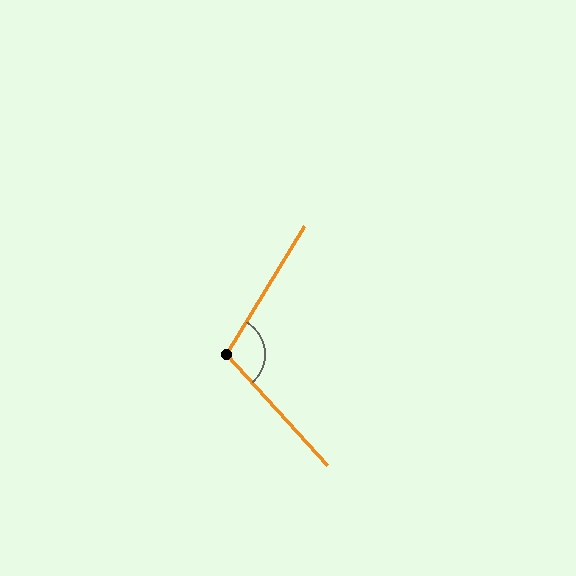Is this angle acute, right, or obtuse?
It is obtuse.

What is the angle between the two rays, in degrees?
Approximately 107 degrees.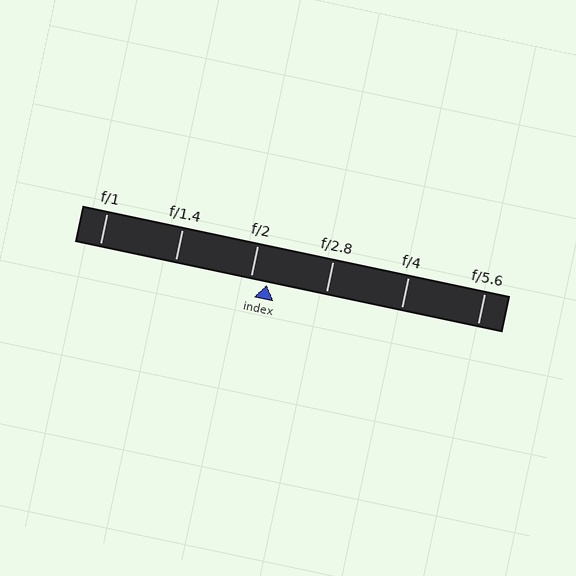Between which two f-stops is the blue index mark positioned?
The index mark is between f/2 and f/2.8.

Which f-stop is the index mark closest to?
The index mark is closest to f/2.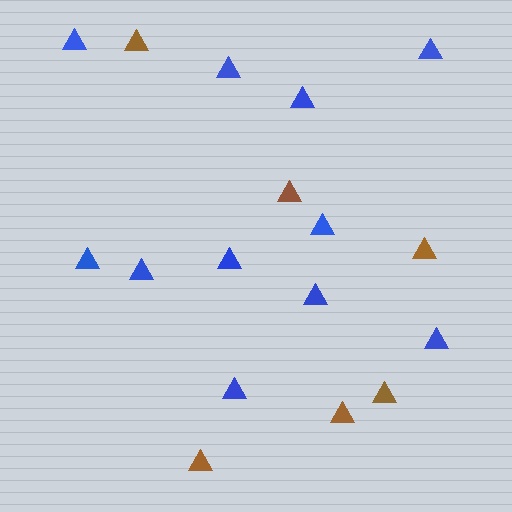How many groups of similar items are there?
There are 2 groups: one group of brown triangles (6) and one group of blue triangles (11).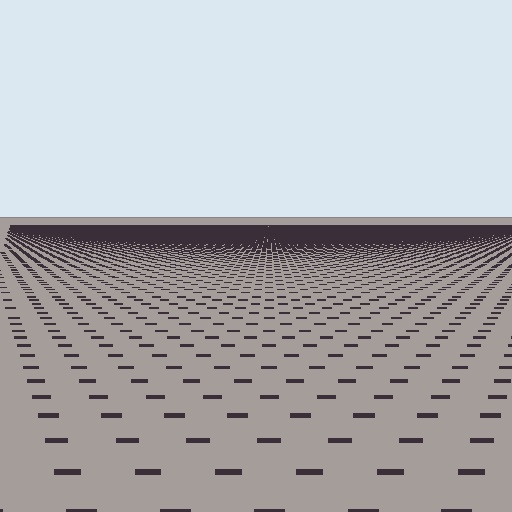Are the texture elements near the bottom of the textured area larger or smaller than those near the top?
Larger. Near the bottom, elements are closer to the viewer and appear at a bigger on-screen size.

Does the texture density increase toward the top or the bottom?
Density increases toward the top.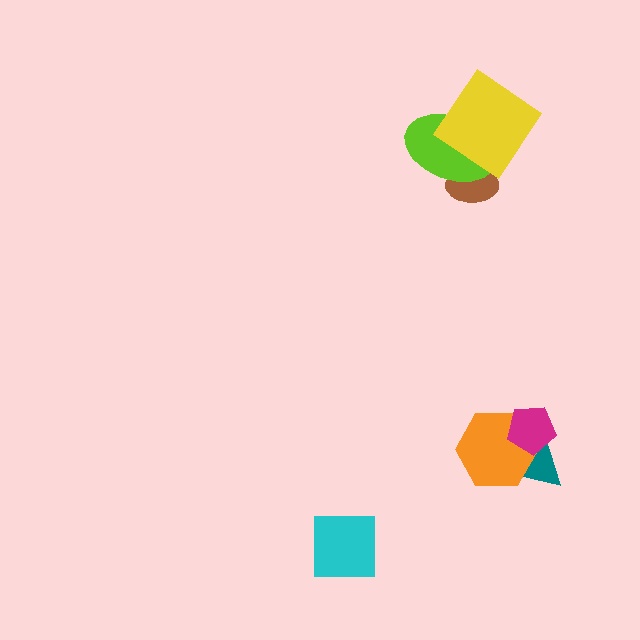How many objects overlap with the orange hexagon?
2 objects overlap with the orange hexagon.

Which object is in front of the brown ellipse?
The lime ellipse is in front of the brown ellipse.